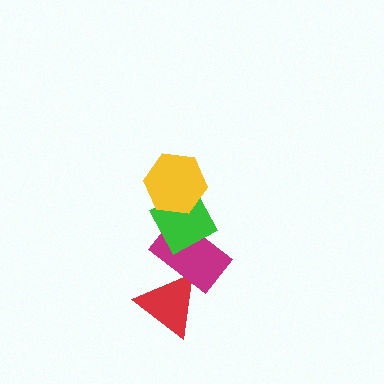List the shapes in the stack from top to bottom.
From top to bottom: the yellow hexagon, the green diamond, the magenta rectangle, the red triangle.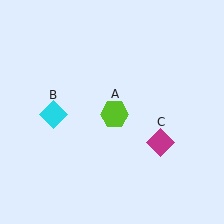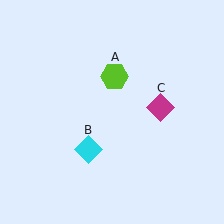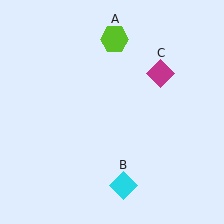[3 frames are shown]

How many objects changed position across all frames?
3 objects changed position: lime hexagon (object A), cyan diamond (object B), magenta diamond (object C).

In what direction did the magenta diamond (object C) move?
The magenta diamond (object C) moved up.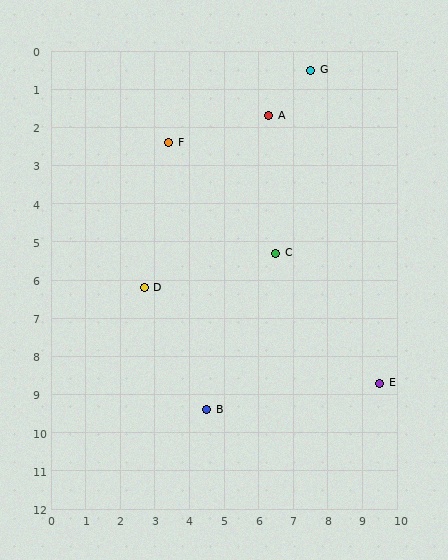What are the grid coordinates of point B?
Point B is at approximately (4.5, 9.4).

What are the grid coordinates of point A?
Point A is at approximately (6.3, 1.7).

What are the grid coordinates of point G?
Point G is at approximately (7.5, 0.5).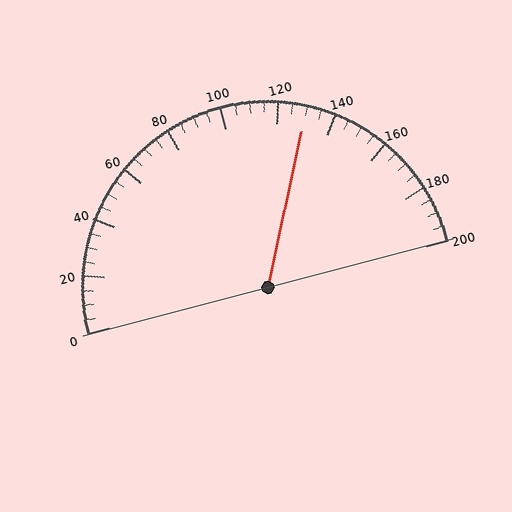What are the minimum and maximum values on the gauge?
The gauge ranges from 0 to 200.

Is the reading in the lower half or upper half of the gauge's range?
The reading is in the upper half of the range (0 to 200).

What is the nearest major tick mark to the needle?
The nearest major tick mark is 120.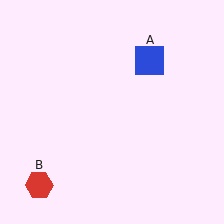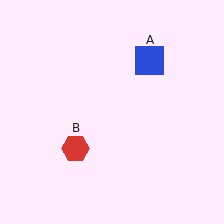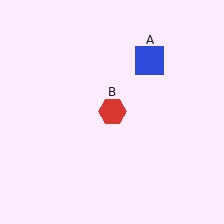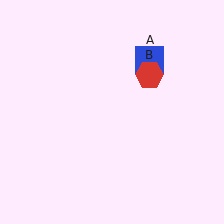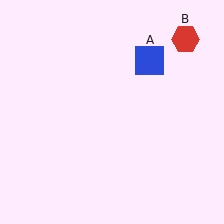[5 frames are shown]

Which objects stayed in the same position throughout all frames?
Blue square (object A) remained stationary.